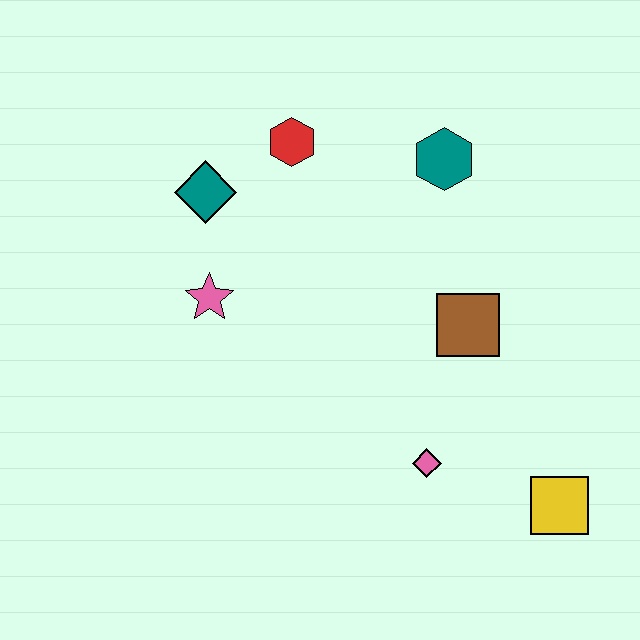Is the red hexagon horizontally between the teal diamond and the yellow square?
Yes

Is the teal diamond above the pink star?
Yes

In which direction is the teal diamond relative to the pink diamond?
The teal diamond is above the pink diamond.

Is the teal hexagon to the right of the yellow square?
No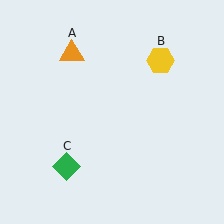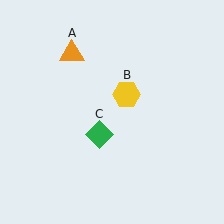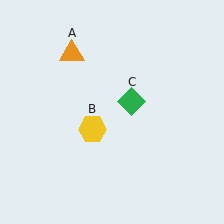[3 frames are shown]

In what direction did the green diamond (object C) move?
The green diamond (object C) moved up and to the right.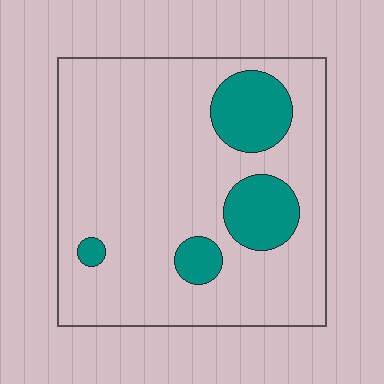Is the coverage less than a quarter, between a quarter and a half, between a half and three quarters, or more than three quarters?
Less than a quarter.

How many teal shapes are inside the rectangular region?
4.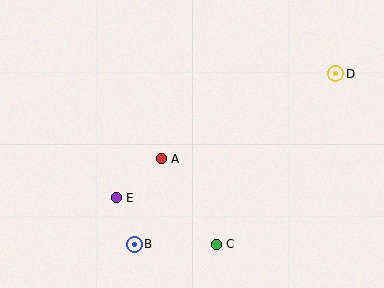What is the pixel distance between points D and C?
The distance between D and C is 208 pixels.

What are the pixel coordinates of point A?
Point A is at (161, 159).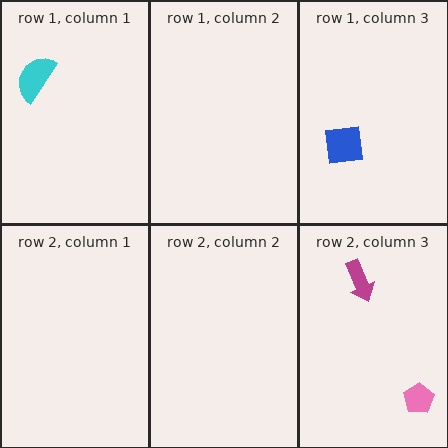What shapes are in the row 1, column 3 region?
The blue square.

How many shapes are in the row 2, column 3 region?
2.